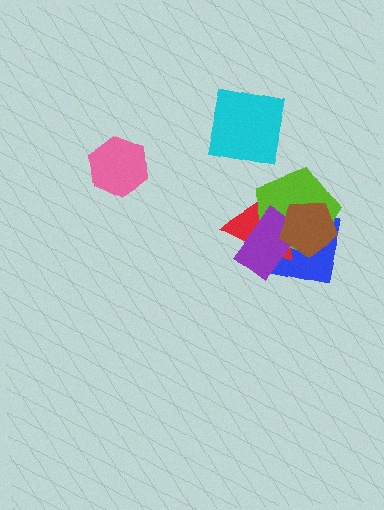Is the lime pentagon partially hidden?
Yes, it is partially covered by another shape.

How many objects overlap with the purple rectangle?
4 objects overlap with the purple rectangle.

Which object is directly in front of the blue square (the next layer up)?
The red triangle is directly in front of the blue square.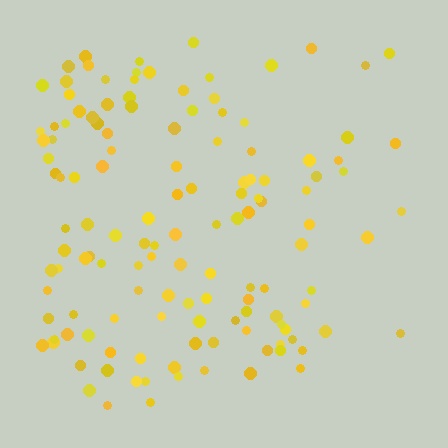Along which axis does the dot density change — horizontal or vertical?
Horizontal.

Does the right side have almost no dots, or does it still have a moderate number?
Still a moderate number, just noticeably fewer than the left.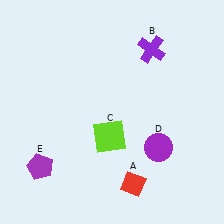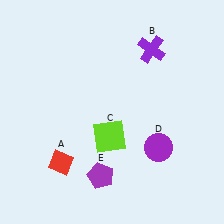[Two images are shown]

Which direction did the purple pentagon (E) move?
The purple pentagon (E) moved right.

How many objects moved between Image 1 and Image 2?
2 objects moved between the two images.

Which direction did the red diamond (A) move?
The red diamond (A) moved left.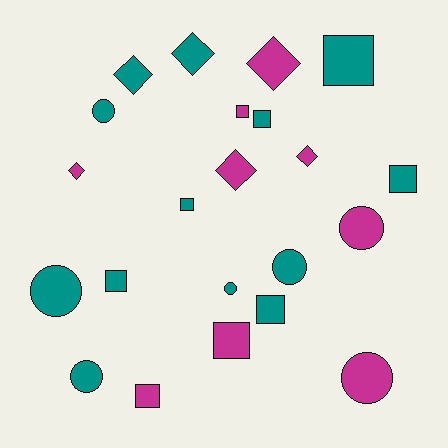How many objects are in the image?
There are 22 objects.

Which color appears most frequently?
Teal, with 13 objects.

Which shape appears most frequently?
Square, with 9 objects.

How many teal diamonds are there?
There are 2 teal diamonds.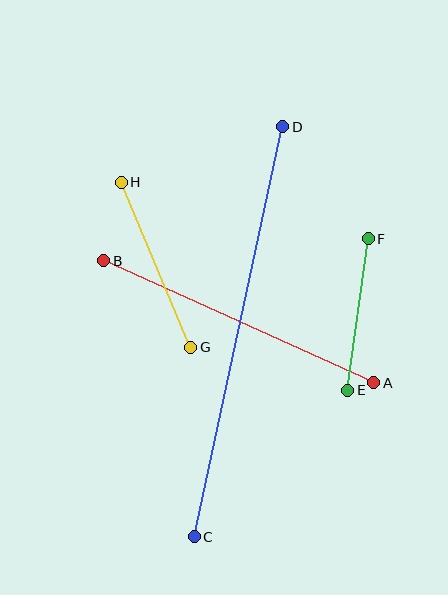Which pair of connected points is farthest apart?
Points C and D are farthest apart.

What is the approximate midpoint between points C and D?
The midpoint is at approximately (238, 332) pixels.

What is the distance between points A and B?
The distance is approximately 297 pixels.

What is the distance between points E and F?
The distance is approximately 153 pixels.